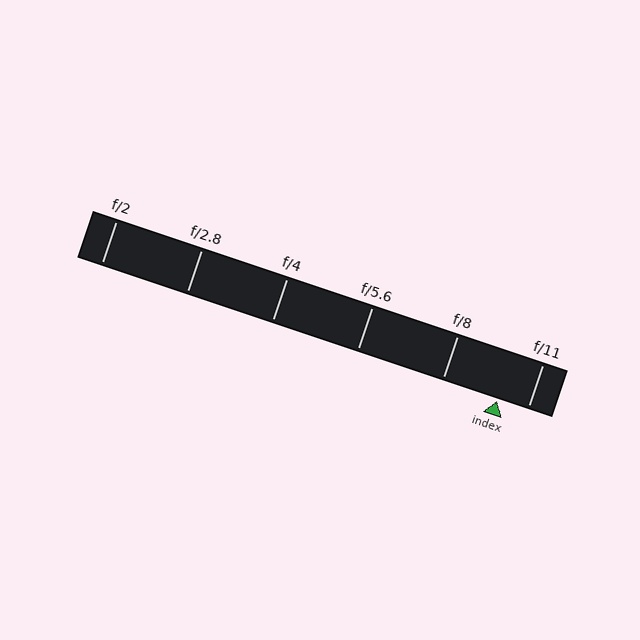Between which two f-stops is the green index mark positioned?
The index mark is between f/8 and f/11.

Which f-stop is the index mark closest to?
The index mark is closest to f/11.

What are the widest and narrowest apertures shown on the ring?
The widest aperture shown is f/2 and the narrowest is f/11.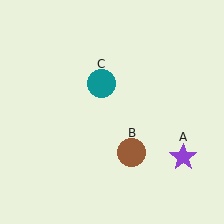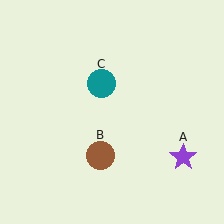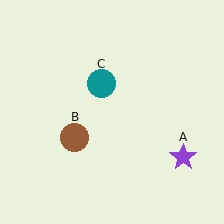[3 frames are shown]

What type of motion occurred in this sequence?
The brown circle (object B) rotated clockwise around the center of the scene.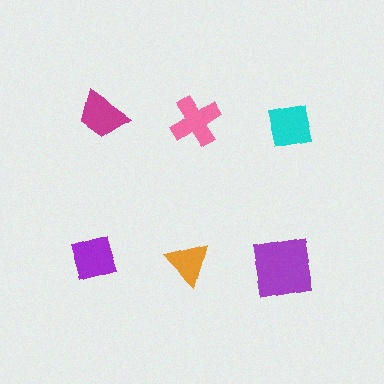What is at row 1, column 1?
A magenta trapezoid.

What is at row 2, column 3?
A purple square.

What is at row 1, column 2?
A pink cross.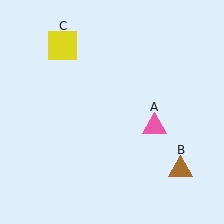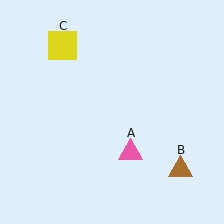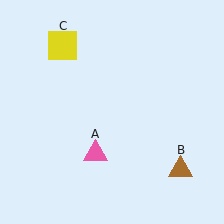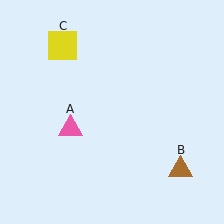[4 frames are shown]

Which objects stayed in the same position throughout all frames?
Brown triangle (object B) and yellow square (object C) remained stationary.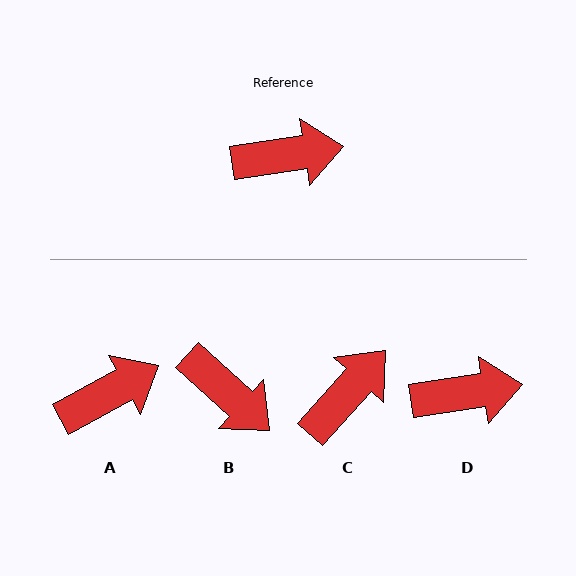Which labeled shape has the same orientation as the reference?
D.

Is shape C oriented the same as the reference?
No, it is off by about 40 degrees.